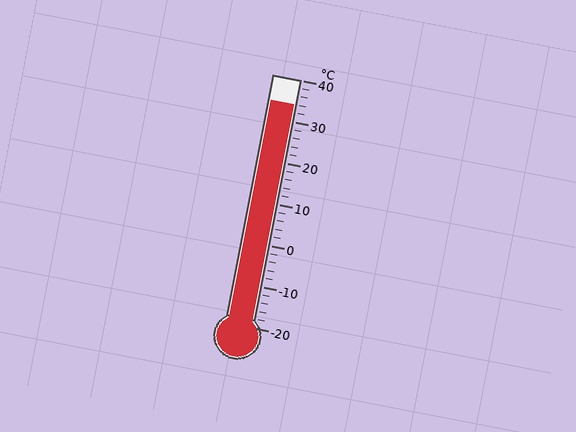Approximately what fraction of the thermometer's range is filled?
The thermometer is filled to approximately 90% of its range.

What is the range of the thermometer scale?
The thermometer scale ranges from -20°C to 40°C.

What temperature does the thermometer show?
The thermometer shows approximately 34°C.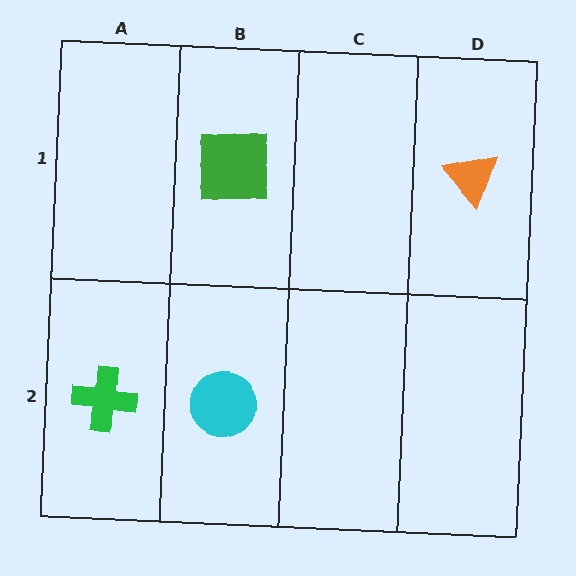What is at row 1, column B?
A green square.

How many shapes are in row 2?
2 shapes.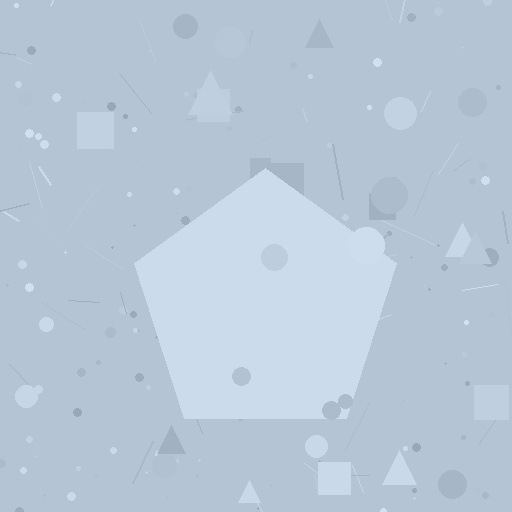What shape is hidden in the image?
A pentagon is hidden in the image.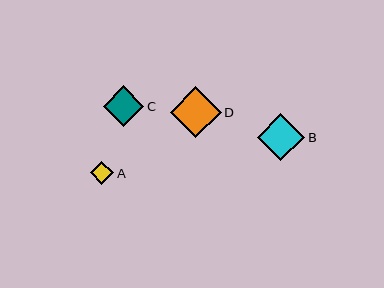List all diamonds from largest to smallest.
From largest to smallest: D, B, C, A.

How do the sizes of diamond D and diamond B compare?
Diamond D and diamond B are approximately the same size.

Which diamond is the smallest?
Diamond A is the smallest with a size of approximately 23 pixels.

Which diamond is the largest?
Diamond D is the largest with a size of approximately 51 pixels.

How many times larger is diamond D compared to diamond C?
Diamond D is approximately 1.3 times the size of diamond C.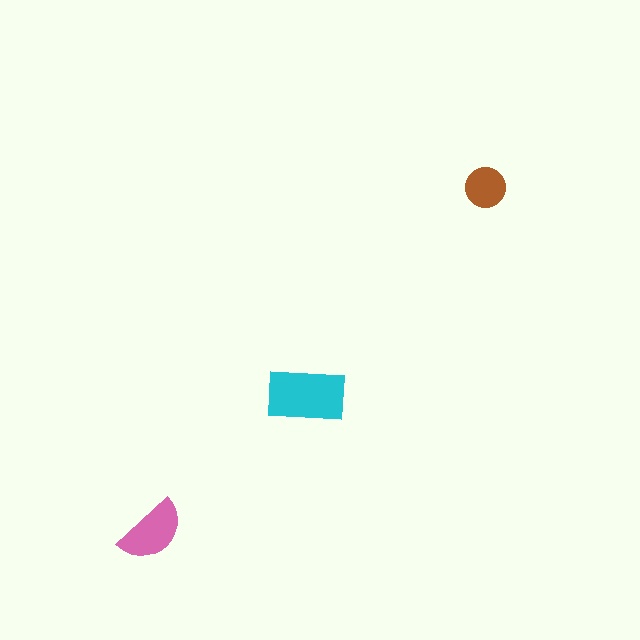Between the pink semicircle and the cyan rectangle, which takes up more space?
The cyan rectangle.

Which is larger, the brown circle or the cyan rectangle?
The cyan rectangle.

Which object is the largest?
The cyan rectangle.